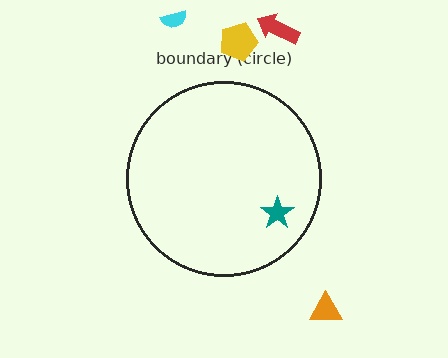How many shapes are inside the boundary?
1 inside, 4 outside.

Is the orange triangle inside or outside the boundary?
Outside.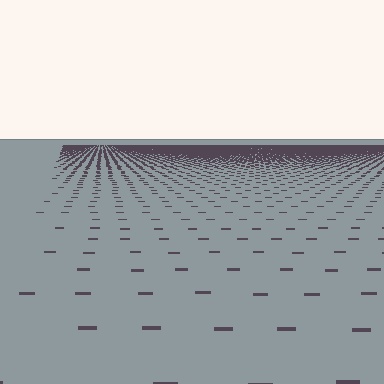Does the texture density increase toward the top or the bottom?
Density increases toward the top.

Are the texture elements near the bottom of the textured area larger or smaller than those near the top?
Larger. Near the bottom, elements are closer to the viewer and appear at a bigger on-screen size.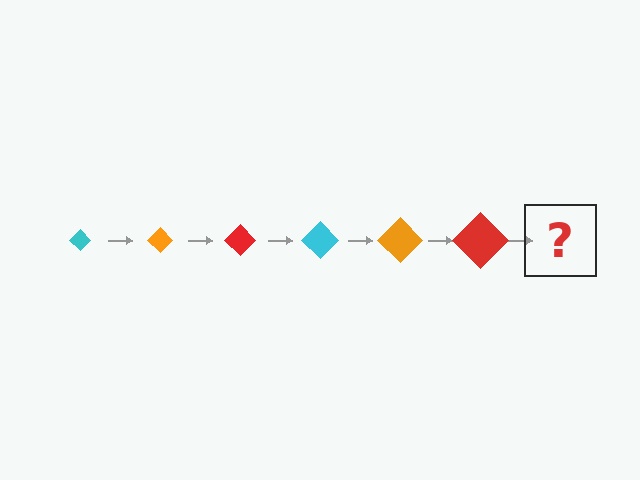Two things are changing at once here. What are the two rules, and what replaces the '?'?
The two rules are that the diamond grows larger each step and the color cycles through cyan, orange, and red. The '?' should be a cyan diamond, larger than the previous one.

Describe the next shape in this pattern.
It should be a cyan diamond, larger than the previous one.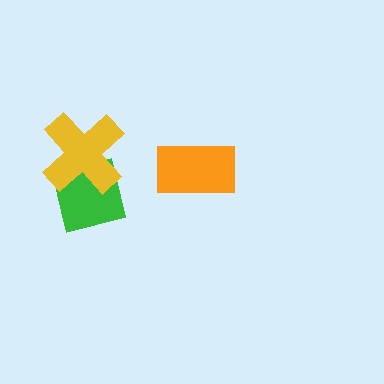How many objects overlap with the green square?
1 object overlaps with the green square.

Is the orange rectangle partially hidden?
No, no other shape covers it.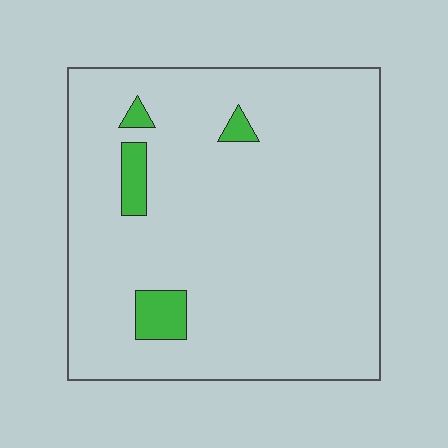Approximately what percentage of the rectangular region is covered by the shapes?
Approximately 5%.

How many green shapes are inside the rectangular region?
4.